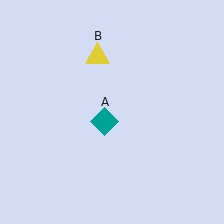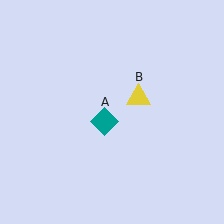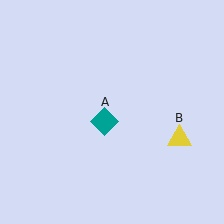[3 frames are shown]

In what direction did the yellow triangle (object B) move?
The yellow triangle (object B) moved down and to the right.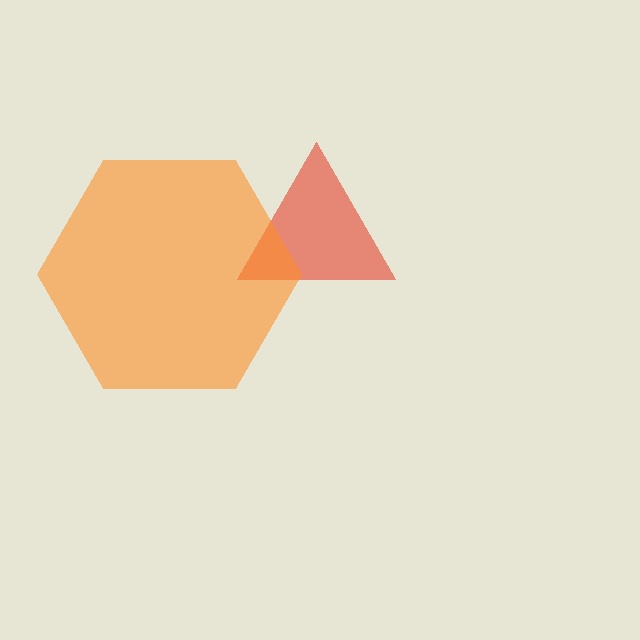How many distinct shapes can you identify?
There are 2 distinct shapes: a red triangle, an orange hexagon.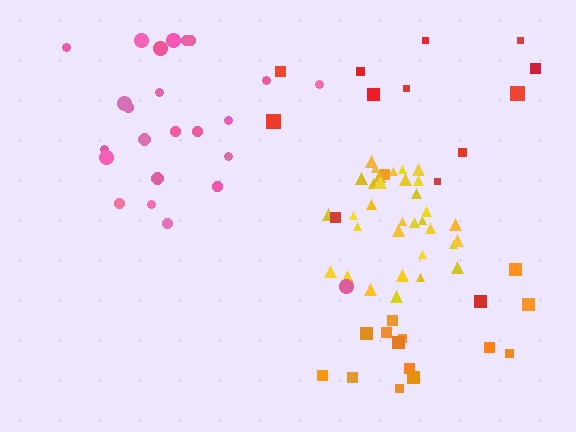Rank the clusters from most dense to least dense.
yellow, pink, red, orange.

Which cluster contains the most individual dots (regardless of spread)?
Yellow (33).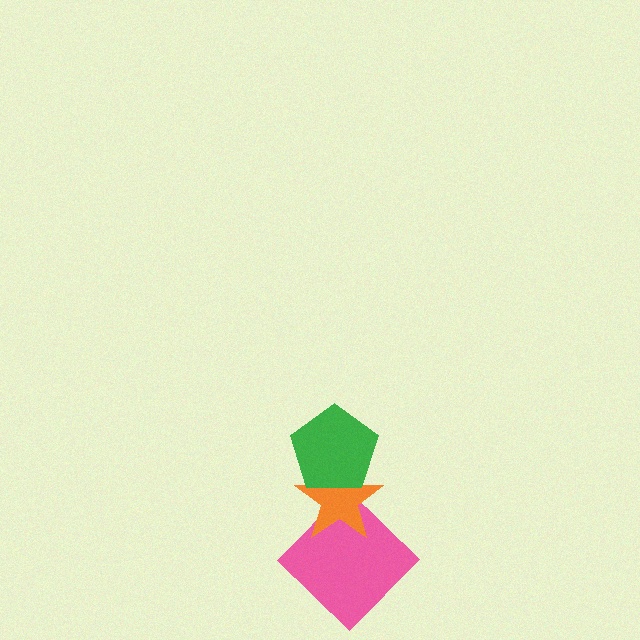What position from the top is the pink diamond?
The pink diamond is 3rd from the top.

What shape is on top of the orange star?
The green pentagon is on top of the orange star.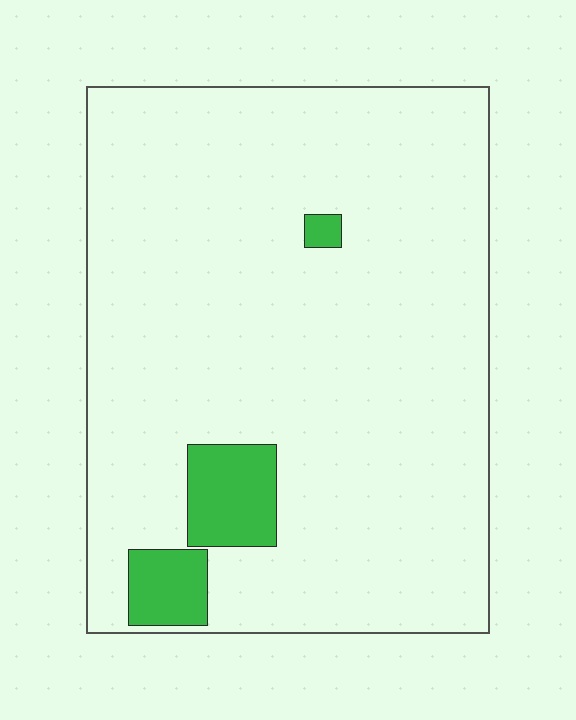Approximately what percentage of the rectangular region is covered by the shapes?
Approximately 10%.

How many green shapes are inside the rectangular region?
3.